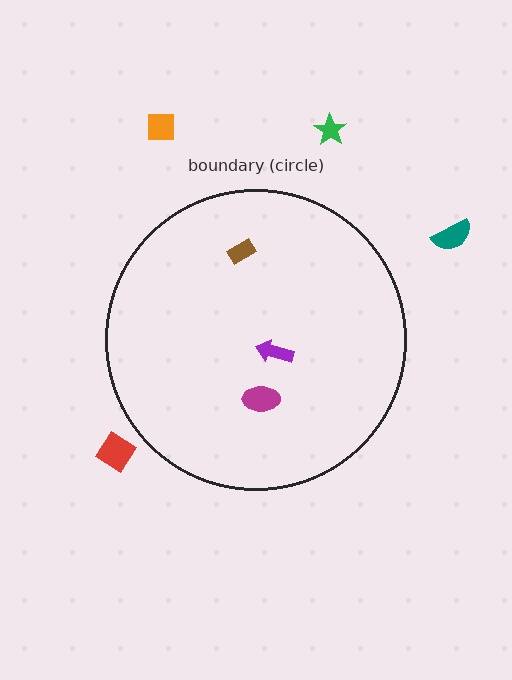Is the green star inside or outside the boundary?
Outside.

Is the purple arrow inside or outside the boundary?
Inside.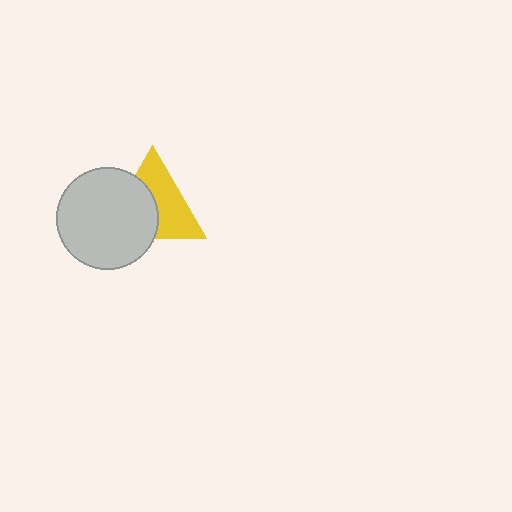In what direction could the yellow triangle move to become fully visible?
The yellow triangle could move toward the upper-right. That would shift it out from behind the light gray circle entirely.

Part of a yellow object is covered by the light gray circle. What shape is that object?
It is a triangle.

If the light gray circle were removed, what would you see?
You would see the complete yellow triangle.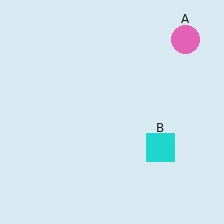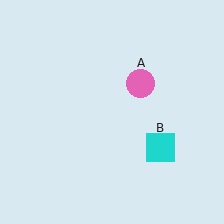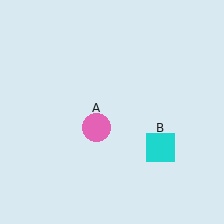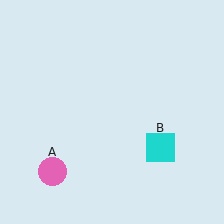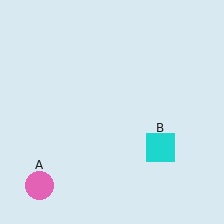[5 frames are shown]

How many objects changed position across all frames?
1 object changed position: pink circle (object A).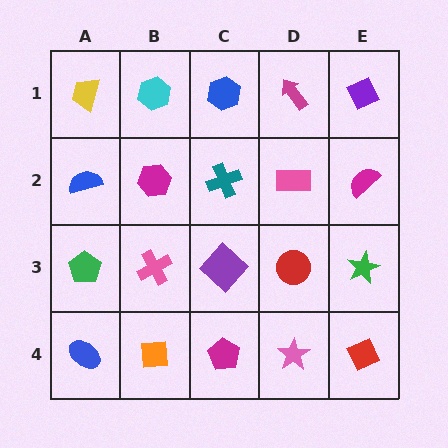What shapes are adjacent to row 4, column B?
A pink cross (row 3, column B), a blue ellipse (row 4, column A), a magenta pentagon (row 4, column C).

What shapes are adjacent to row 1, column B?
A magenta hexagon (row 2, column B), a yellow trapezoid (row 1, column A), a blue hexagon (row 1, column C).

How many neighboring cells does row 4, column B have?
3.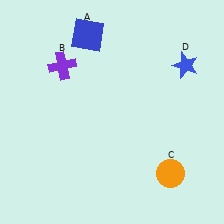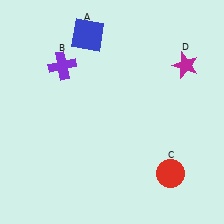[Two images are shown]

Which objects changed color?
C changed from orange to red. D changed from blue to magenta.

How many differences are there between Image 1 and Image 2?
There are 2 differences between the two images.